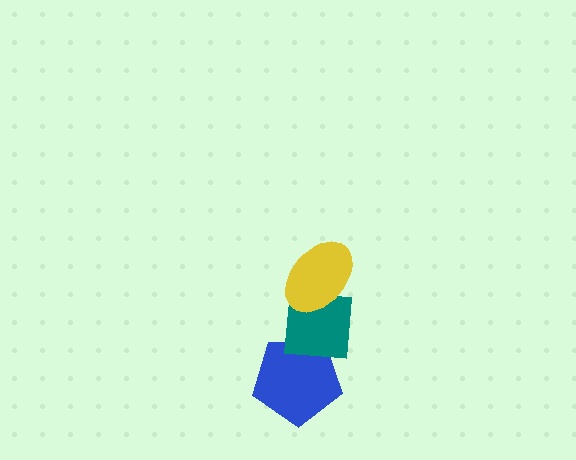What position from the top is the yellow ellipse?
The yellow ellipse is 1st from the top.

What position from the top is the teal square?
The teal square is 2nd from the top.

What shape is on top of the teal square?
The yellow ellipse is on top of the teal square.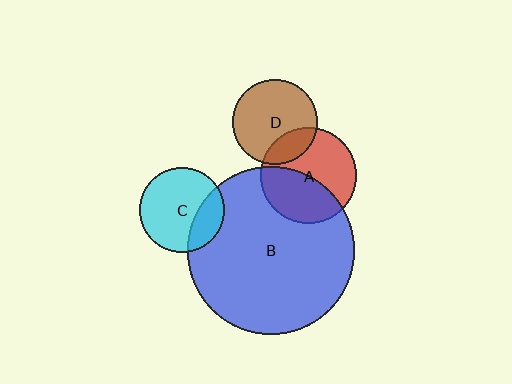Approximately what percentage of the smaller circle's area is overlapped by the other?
Approximately 45%.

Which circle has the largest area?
Circle B (blue).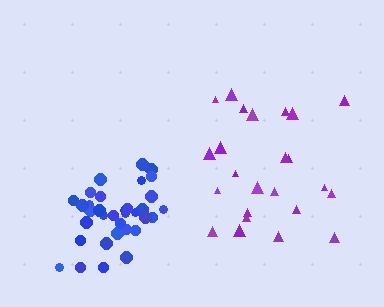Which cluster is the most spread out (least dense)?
Purple.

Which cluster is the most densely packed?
Blue.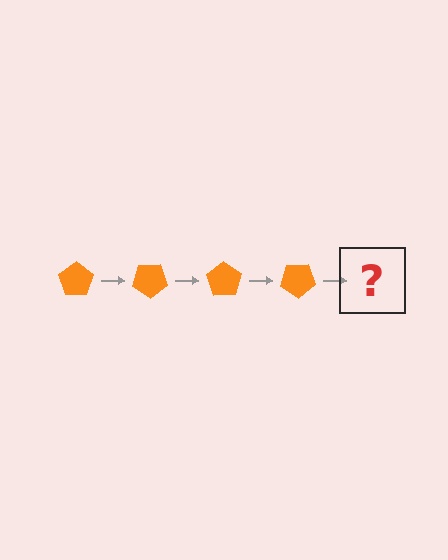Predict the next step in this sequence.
The next step is an orange pentagon rotated 140 degrees.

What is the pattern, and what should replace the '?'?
The pattern is that the pentagon rotates 35 degrees each step. The '?' should be an orange pentagon rotated 140 degrees.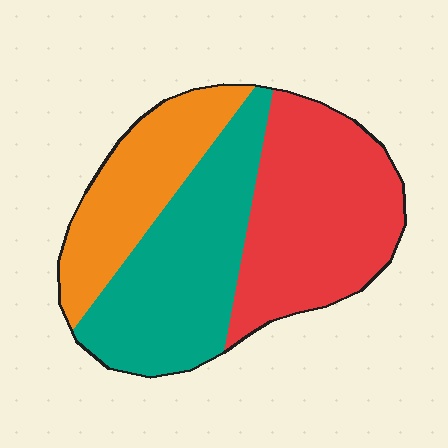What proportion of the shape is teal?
Teal takes up between a third and a half of the shape.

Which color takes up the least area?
Orange, at roughly 25%.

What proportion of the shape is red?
Red takes up about two fifths (2/5) of the shape.